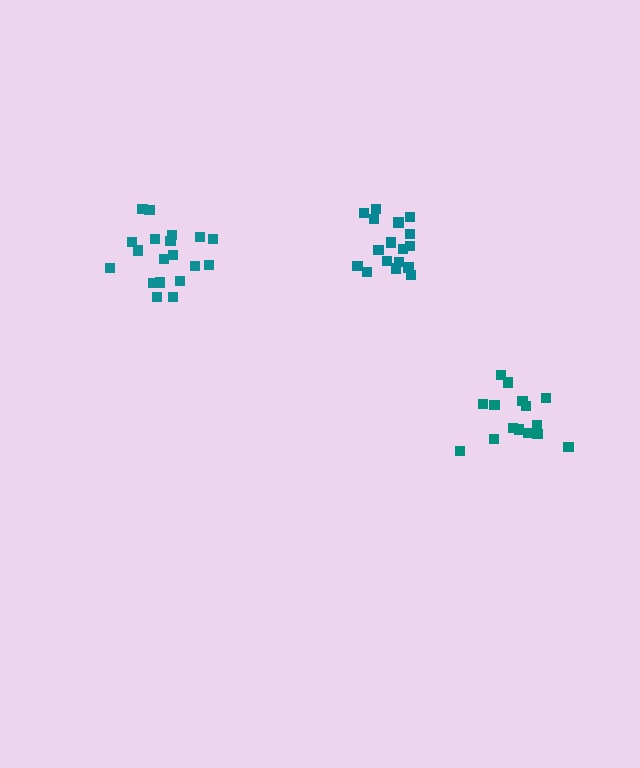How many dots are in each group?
Group 1: 15 dots, Group 2: 18 dots, Group 3: 19 dots (52 total).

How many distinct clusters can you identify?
There are 3 distinct clusters.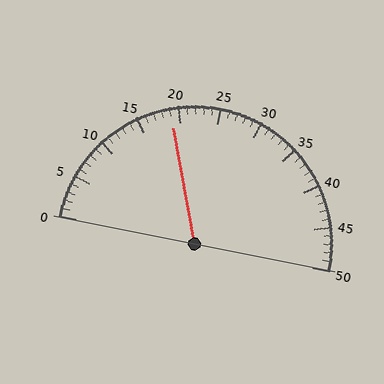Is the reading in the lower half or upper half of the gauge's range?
The reading is in the lower half of the range (0 to 50).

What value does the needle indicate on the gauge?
The needle indicates approximately 19.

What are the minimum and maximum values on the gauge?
The gauge ranges from 0 to 50.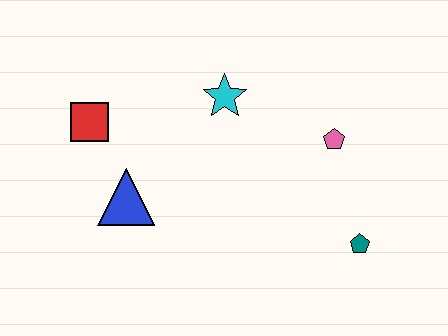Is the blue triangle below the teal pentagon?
No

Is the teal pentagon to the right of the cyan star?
Yes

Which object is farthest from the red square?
The teal pentagon is farthest from the red square.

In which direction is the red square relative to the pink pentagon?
The red square is to the left of the pink pentagon.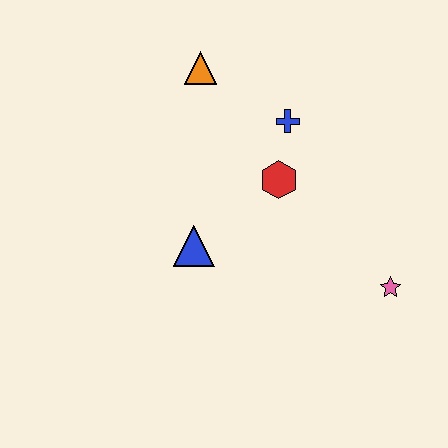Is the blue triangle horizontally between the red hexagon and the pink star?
No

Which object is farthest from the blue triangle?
The pink star is farthest from the blue triangle.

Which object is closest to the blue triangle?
The red hexagon is closest to the blue triangle.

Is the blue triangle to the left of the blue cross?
Yes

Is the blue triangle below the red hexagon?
Yes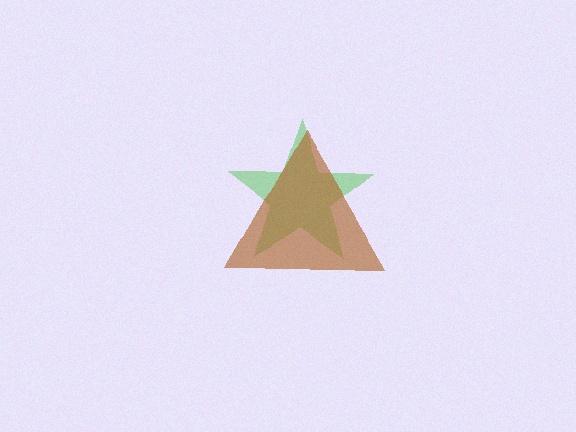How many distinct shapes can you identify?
There are 2 distinct shapes: a green star, a brown triangle.